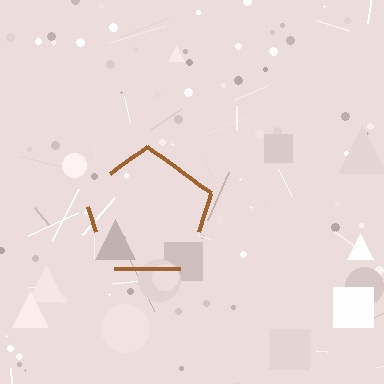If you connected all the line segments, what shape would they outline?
They would outline a pentagon.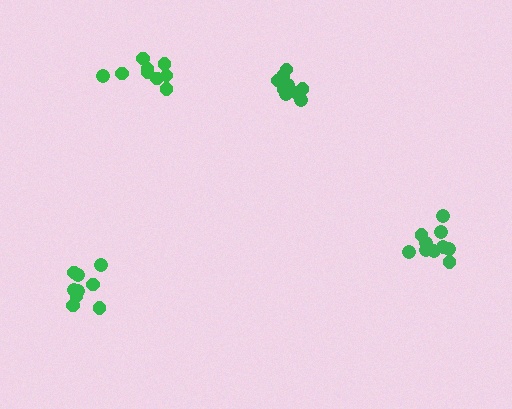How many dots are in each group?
Group 1: 9 dots, Group 2: 10 dots, Group 3: 9 dots, Group 4: 9 dots (37 total).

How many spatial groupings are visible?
There are 4 spatial groupings.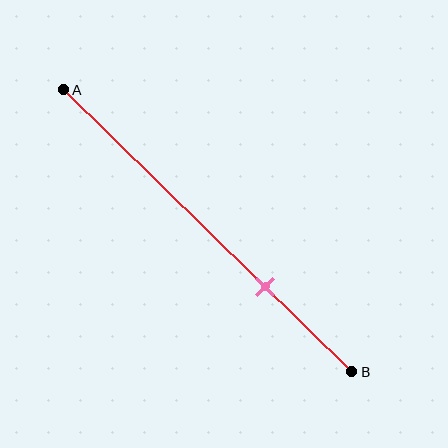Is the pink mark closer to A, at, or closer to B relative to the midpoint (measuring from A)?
The pink mark is closer to point B than the midpoint of segment AB.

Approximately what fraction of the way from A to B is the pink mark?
The pink mark is approximately 70% of the way from A to B.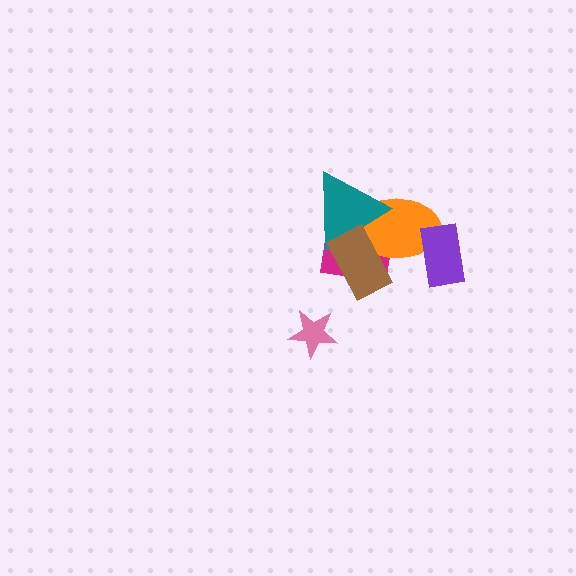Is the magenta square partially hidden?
Yes, it is partially covered by another shape.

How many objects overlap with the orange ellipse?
4 objects overlap with the orange ellipse.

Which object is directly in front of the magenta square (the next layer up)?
The orange ellipse is directly in front of the magenta square.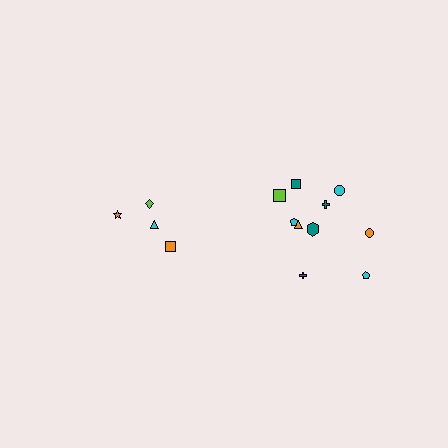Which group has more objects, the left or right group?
The right group.